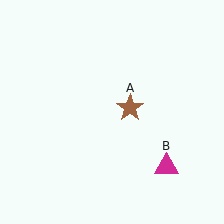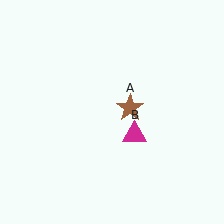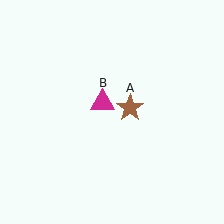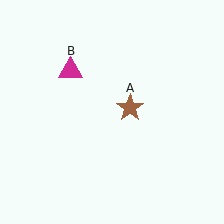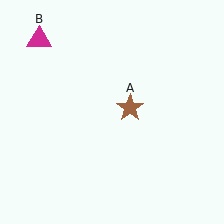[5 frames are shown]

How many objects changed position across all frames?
1 object changed position: magenta triangle (object B).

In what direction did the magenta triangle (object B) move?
The magenta triangle (object B) moved up and to the left.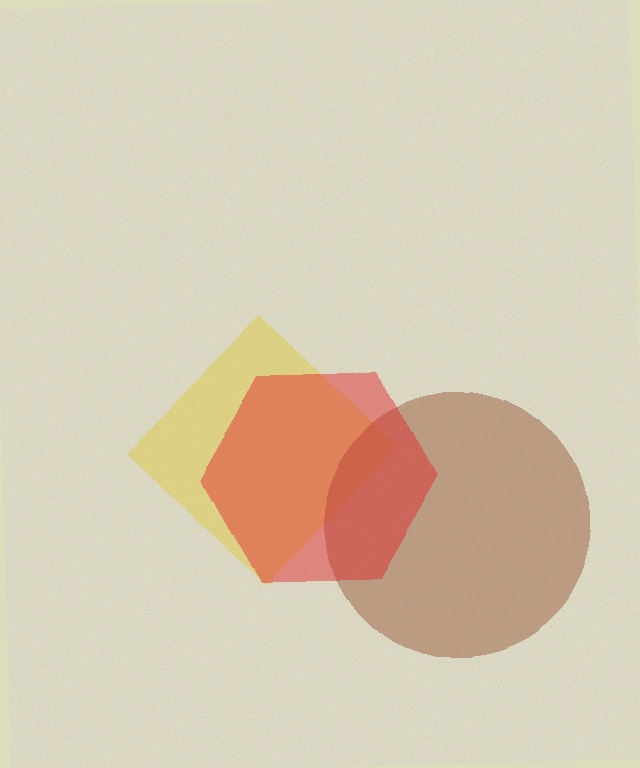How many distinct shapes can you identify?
There are 3 distinct shapes: a yellow diamond, a brown circle, a red hexagon.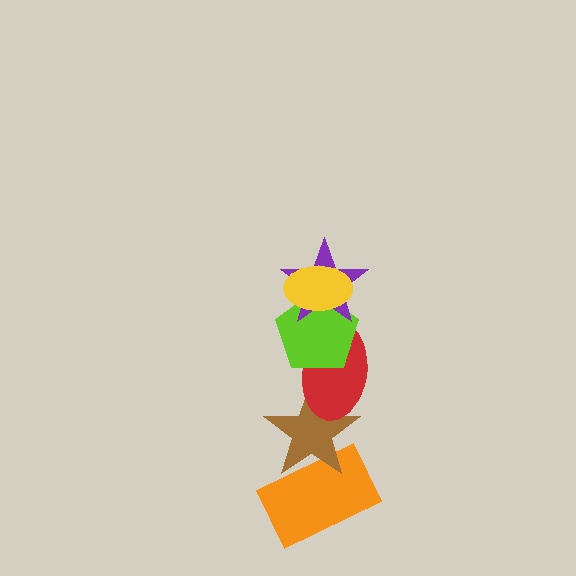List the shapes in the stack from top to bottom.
From top to bottom: the yellow ellipse, the purple star, the lime pentagon, the red ellipse, the brown star, the orange rectangle.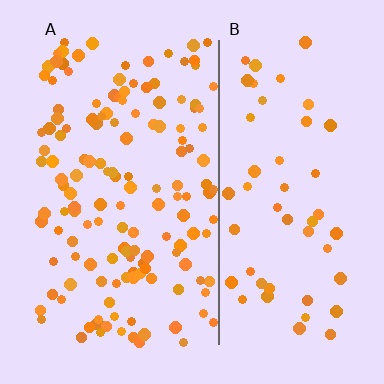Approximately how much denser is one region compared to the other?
Approximately 2.7× — region A over region B.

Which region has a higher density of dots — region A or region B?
A (the left).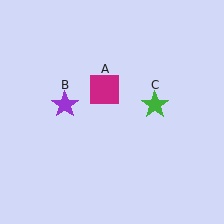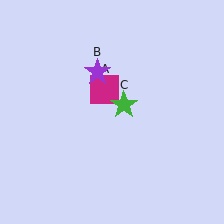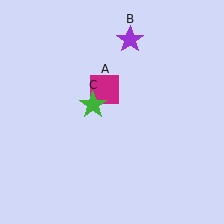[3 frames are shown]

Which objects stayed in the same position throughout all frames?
Magenta square (object A) remained stationary.